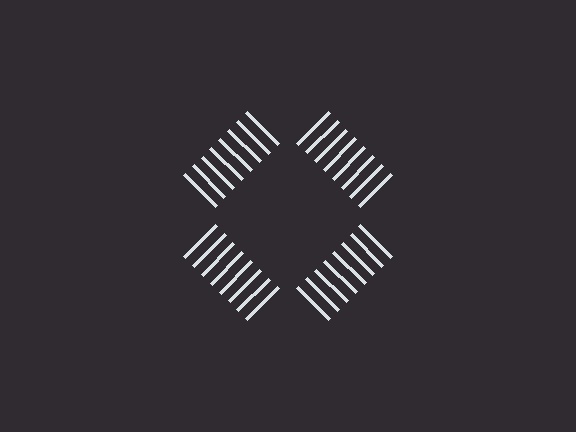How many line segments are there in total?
32 — 8 along each of the 4 edges.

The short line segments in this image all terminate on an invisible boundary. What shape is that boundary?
An illusory square — the line segments terminate on its edges but no continuous stroke is drawn.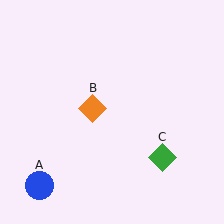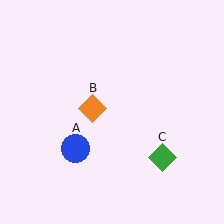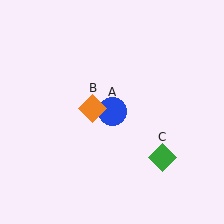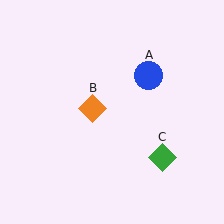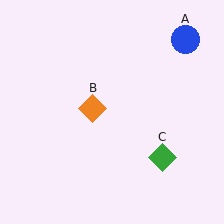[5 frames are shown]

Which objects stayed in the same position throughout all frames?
Orange diamond (object B) and green diamond (object C) remained stationary.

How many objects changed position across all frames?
1 object changed position: blue circle (object A).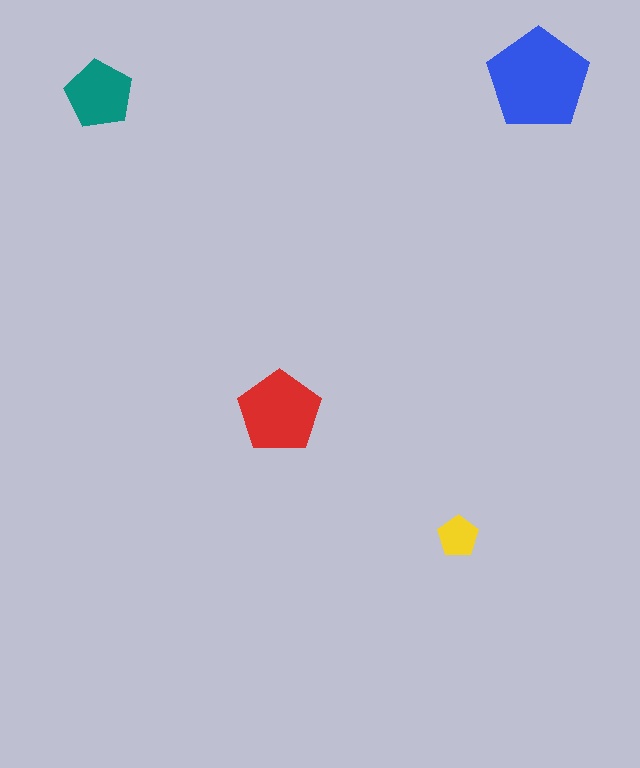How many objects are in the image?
There are 4 objects in the image.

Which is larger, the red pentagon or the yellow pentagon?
The red one.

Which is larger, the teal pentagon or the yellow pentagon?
The teal one.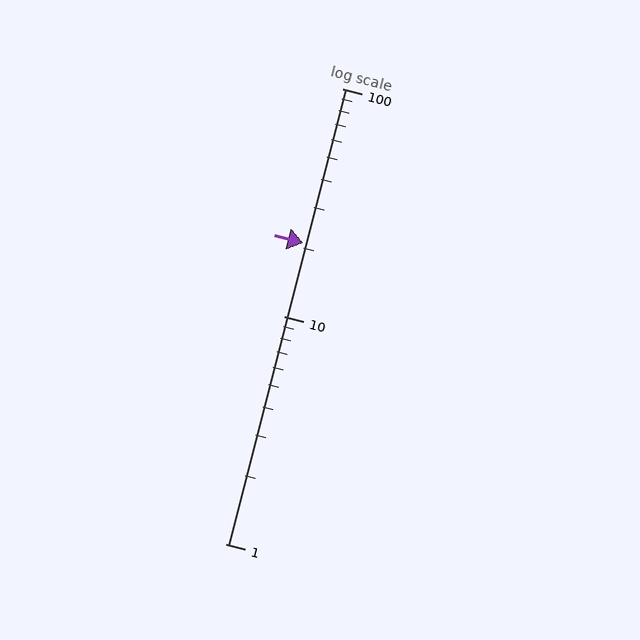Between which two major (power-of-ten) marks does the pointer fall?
The pointer is between 10 and 100.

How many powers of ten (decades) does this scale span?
The scale spans 2 decades, from 1 to 100.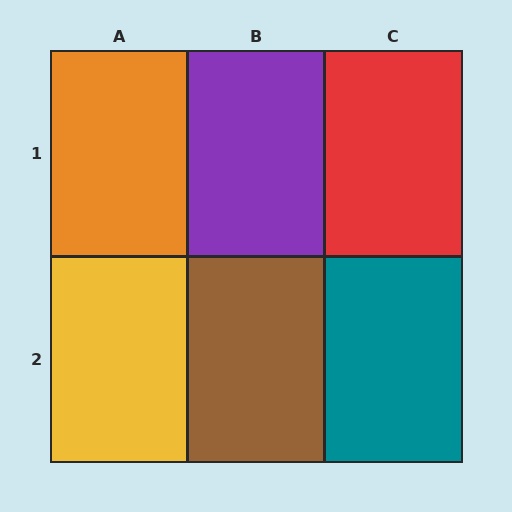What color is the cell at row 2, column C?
Teal.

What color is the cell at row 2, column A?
Yellow.